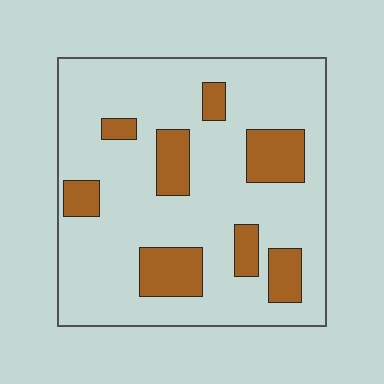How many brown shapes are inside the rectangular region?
8.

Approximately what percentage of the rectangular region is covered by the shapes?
Approximately 20%.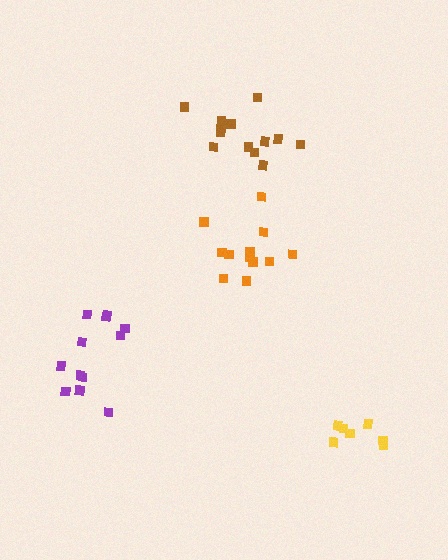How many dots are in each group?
Group 1: 13 dots, Group 2: 12 dots, Group 3: 12 dots, Group 4: 7 dots (44 total).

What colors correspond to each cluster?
The clusters are colored: brown, purple, orange, yellow.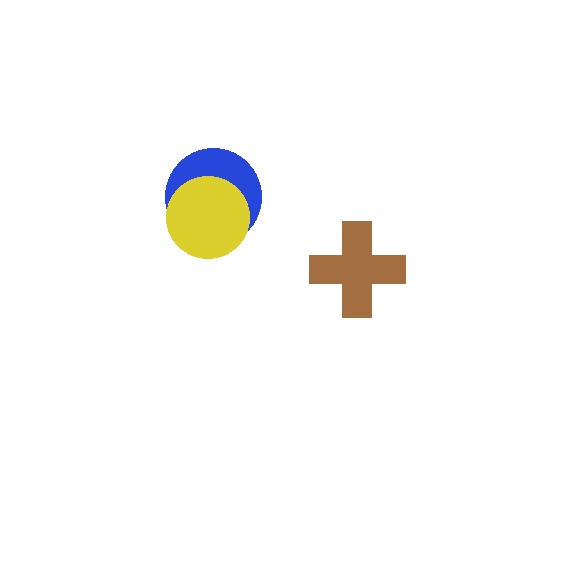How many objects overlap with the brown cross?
0 objects overlap with the brown cross.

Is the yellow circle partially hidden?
No, no other shape covers it.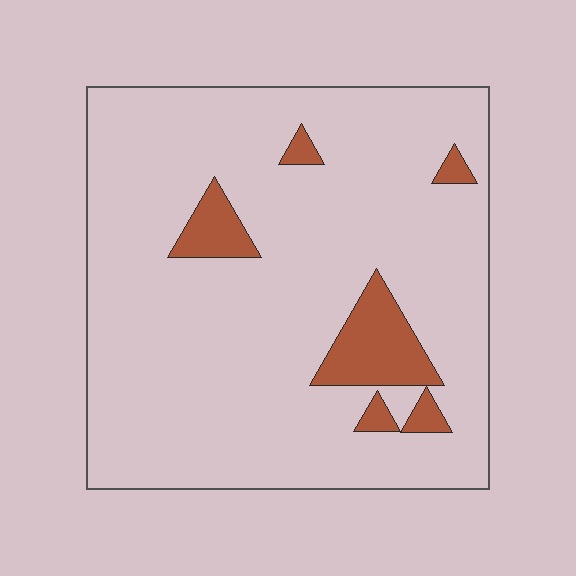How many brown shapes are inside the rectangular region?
6.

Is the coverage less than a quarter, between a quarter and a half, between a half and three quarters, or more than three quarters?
Less than a quarter.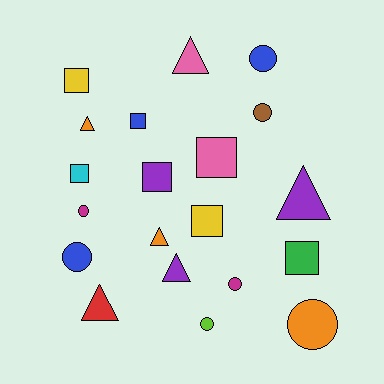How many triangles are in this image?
There are 6 triangles.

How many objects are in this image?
There are 20 objects.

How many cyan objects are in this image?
There is 1 cyan object.